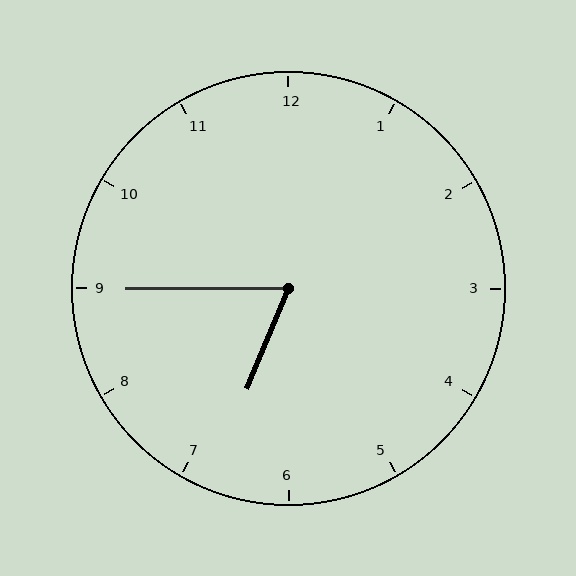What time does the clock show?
6:45.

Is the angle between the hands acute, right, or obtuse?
It is acute.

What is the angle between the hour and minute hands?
Approximately 68 degrees.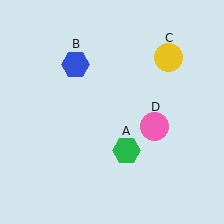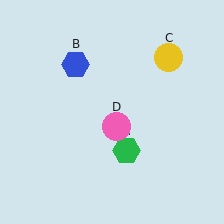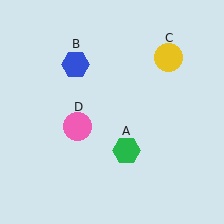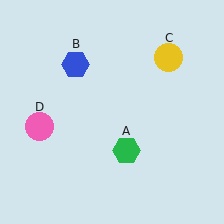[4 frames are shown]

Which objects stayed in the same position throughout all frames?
Green hexagon (object A) and blue hexagon (object B) and yellow circle (object C) remained stationary.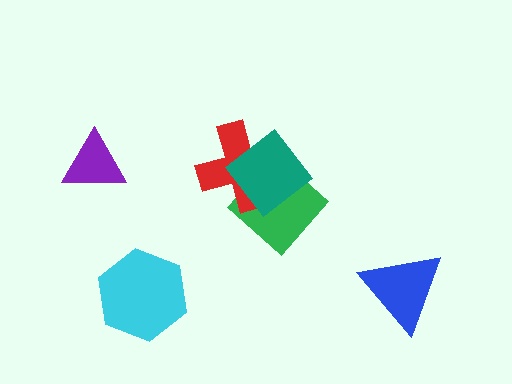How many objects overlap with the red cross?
2 objects overlap with the red cross.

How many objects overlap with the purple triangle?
0 objects overlap with the purple triangle.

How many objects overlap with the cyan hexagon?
0 objects overlap with the cyan hexagon.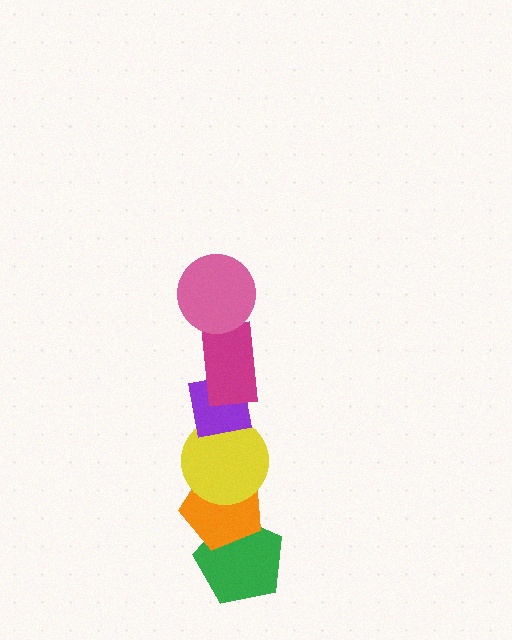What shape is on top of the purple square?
The magenta rectangle is on top of the purple square.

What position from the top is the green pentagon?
The green pentagon is 6th from the top.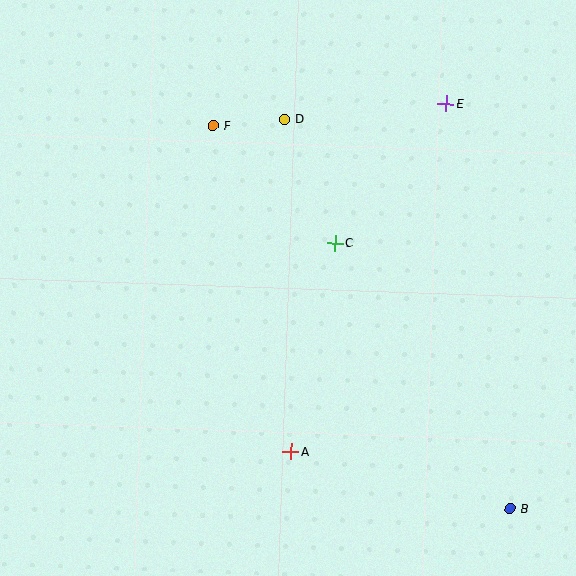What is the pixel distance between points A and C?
The distance between A and C is 213 pixels.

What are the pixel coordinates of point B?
Point B is at (510, 508).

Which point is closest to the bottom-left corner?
Point A is closest to the bottom-left corner.